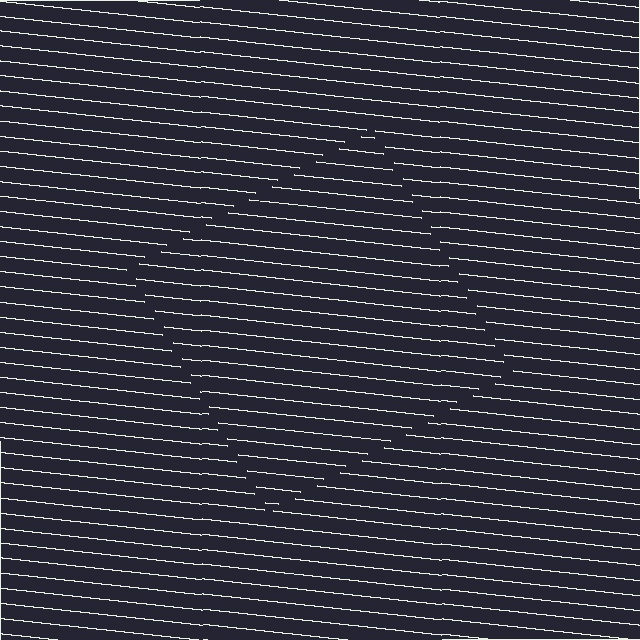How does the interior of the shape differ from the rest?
The interior of the shape contains the same grating, shifted by half a period — the contour is defined by the phase discontinuity where line-ends from the inner and outer gratings abut.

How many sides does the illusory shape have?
4 sides — the line-ends trace a square.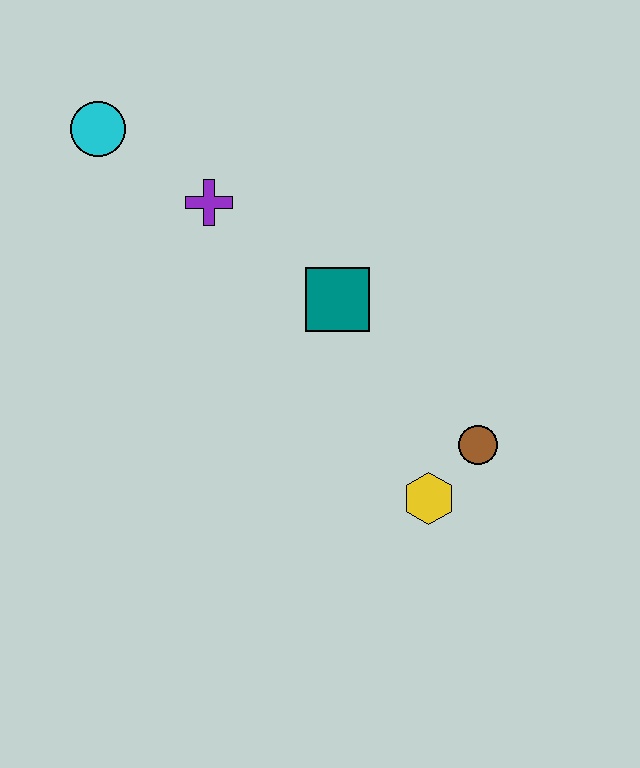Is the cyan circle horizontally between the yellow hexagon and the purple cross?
No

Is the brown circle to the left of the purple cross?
No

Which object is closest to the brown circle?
The yellow hexagon is closest to the brown circle.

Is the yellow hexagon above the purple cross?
No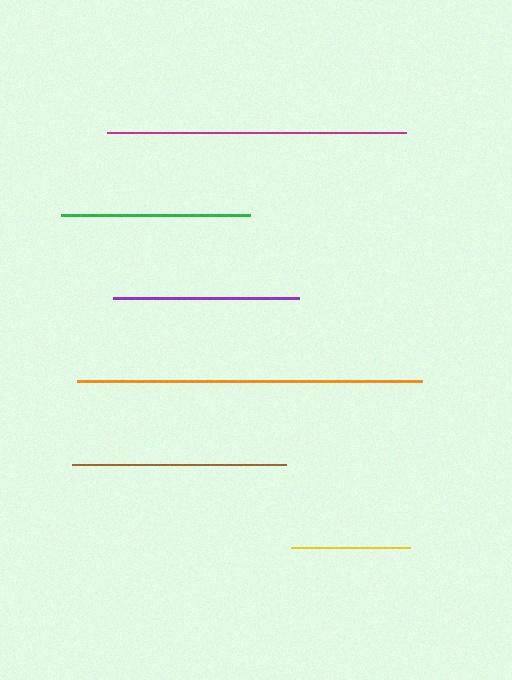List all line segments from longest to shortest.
From longest to shortest: orange, magenta, brown, green, purple, yellow.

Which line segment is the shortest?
The yellow line is the shortest at approximately 120 pixels.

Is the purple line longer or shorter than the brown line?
The brown line is longer than the purple line.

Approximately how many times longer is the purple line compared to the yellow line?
The purple line is approximately 1.6 times the length of the yellow line.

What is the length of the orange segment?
The orange segment is approximately 345 pixels long.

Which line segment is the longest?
The orange line is the longest at approximately 345 pixels.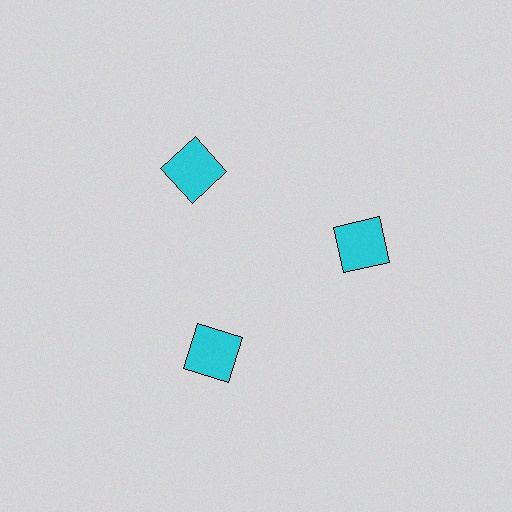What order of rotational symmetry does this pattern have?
This pattern has 3-fold rotational symmetry.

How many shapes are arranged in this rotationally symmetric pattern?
There are 3 shapes, arranged in 3 groups of 1.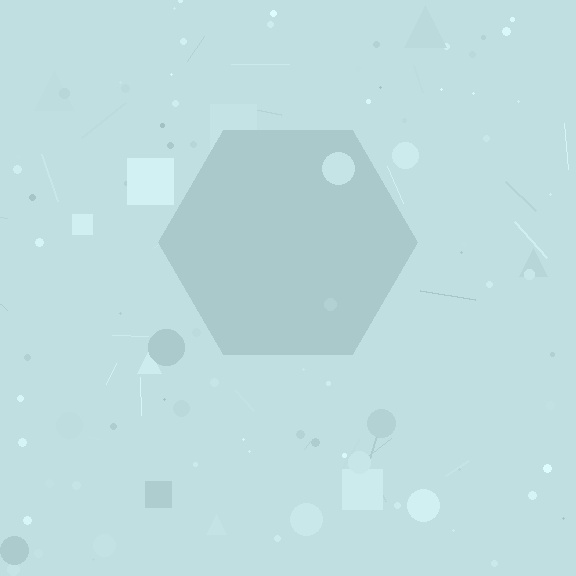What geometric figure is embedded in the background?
A hexagon is embedded in the background.